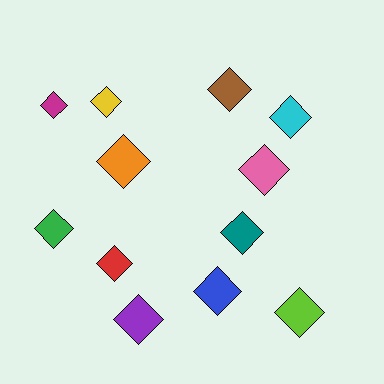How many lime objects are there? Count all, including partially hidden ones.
There is 1 lime object.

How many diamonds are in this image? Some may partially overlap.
There are 12 diamonds.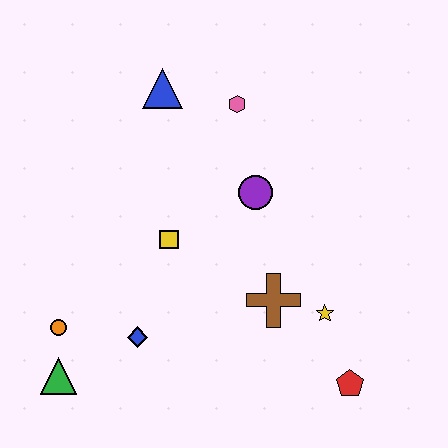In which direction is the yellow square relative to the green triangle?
The yellow square is above the green triangle.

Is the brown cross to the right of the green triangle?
Yes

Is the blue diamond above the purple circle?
No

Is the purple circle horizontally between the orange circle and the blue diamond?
No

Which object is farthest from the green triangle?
The pink hexagon is farthest from the green triangle.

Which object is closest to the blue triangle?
The pink hexagon is closest to the blue triangle.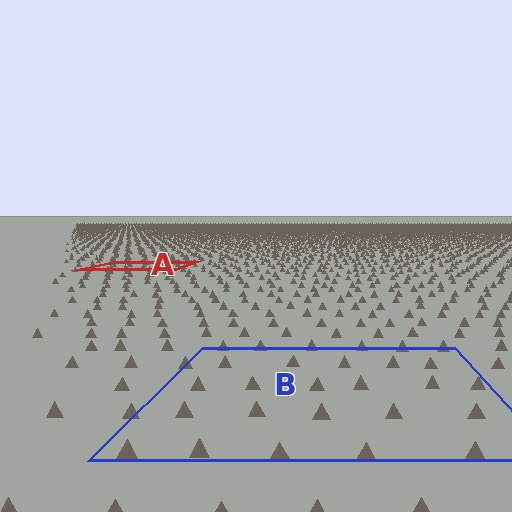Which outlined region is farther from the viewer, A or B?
Region A is farther from the viewer — the texture elements inside it appear smaller and more densely packed.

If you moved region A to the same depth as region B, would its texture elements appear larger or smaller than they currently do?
They would appear larger. At a closer depth, the same texture elements are projected at a bigger on-screen size.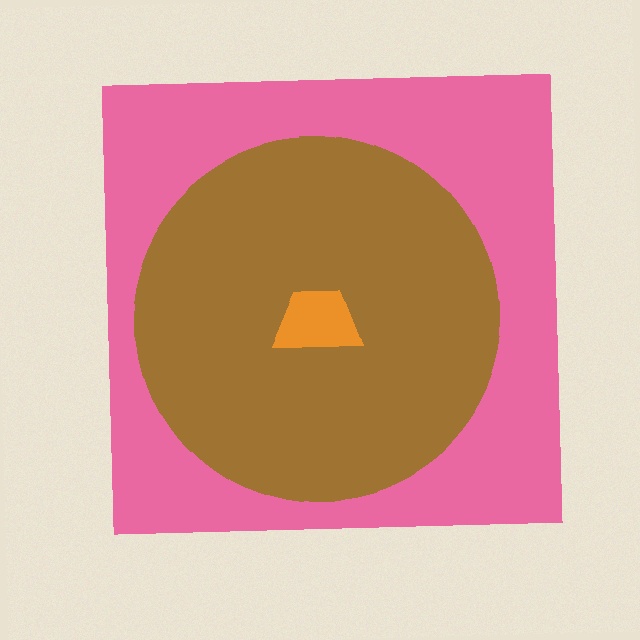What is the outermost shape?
The pink square.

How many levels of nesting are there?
3.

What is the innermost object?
The orange trapezoid.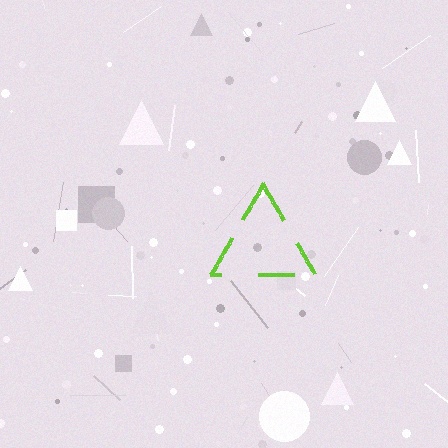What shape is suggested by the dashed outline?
The dashed outline suggests a triangle.